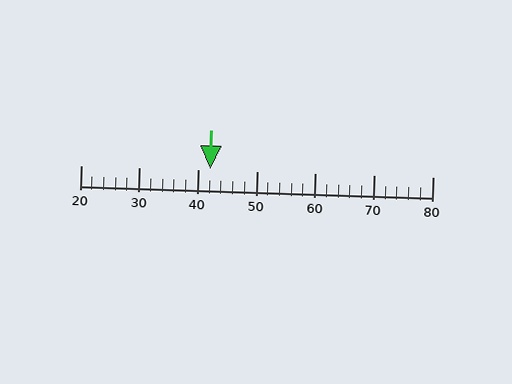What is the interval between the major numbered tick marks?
The major tick marks are spaced 10 units apart.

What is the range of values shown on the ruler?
The ruler shows values from 20 to 80.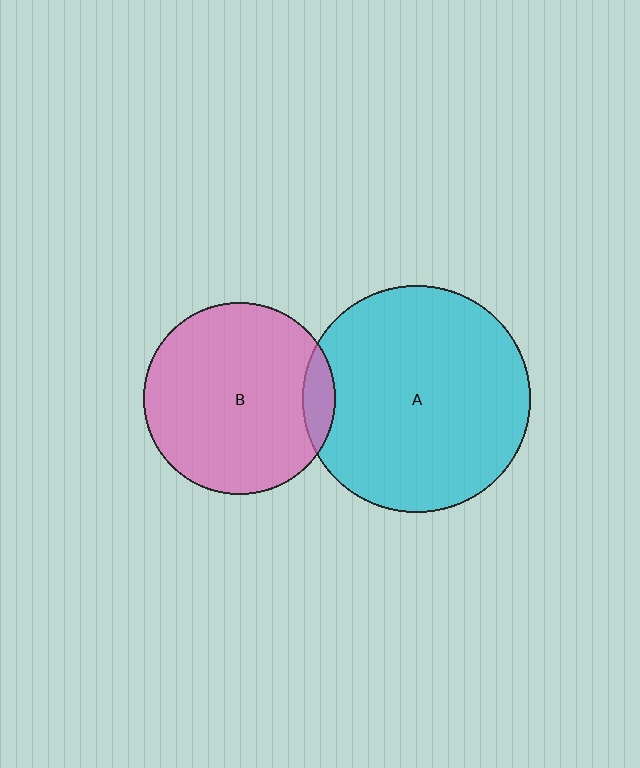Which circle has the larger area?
Circle A (cyan).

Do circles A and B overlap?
Yes.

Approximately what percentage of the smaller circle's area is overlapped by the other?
Approximately 10%.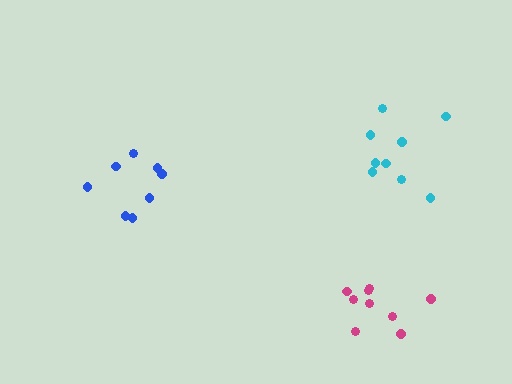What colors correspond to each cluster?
The clusters are colored: blue, magenta, cyan.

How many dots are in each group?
Group 1: 8 dots, Group 2: 9 dots, Group 3: 9 dots (26 total).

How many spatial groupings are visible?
There are 3 spatial groupings.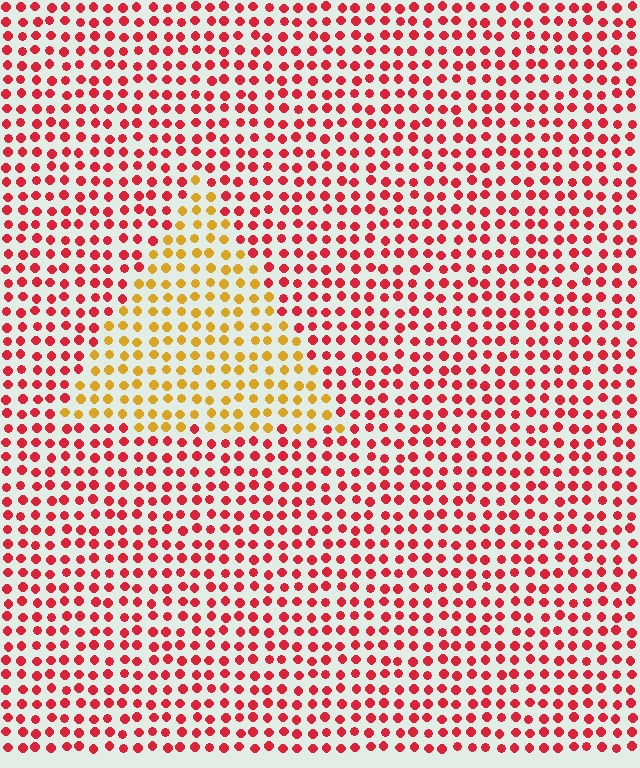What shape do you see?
I see a triangle.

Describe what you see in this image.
The image is filled with small red elements in a uniform arrangement. A triangle-shaped region is visible where the elements are tinted to a slightly different hue, forming a subtle color boundary.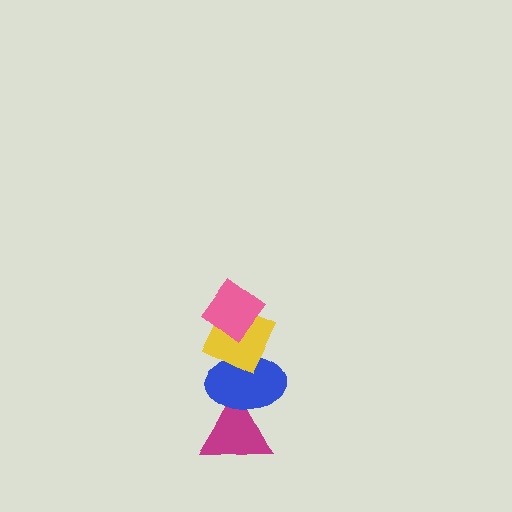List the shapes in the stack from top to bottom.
From top to bottom: the pink diamond, the yellow diamond, the blue ellipse, the magenta triangle.